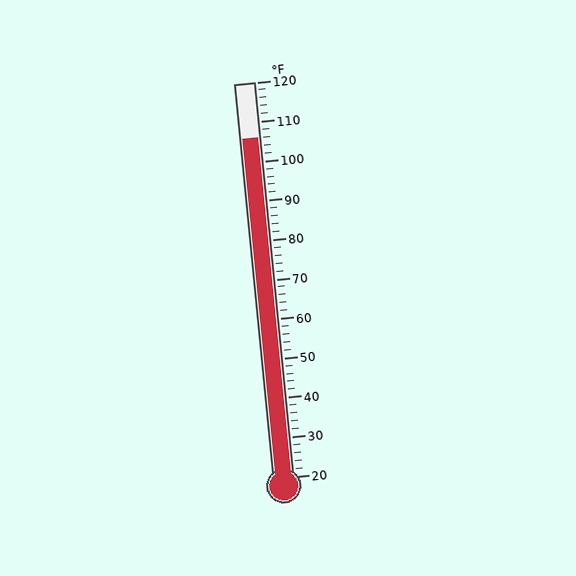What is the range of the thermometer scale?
The thermometer scale ranges from 20°F to 120°F.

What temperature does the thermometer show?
The thermometer shows approximately 106°F.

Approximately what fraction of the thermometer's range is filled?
The thermometer is filled to approximately 85% of its range.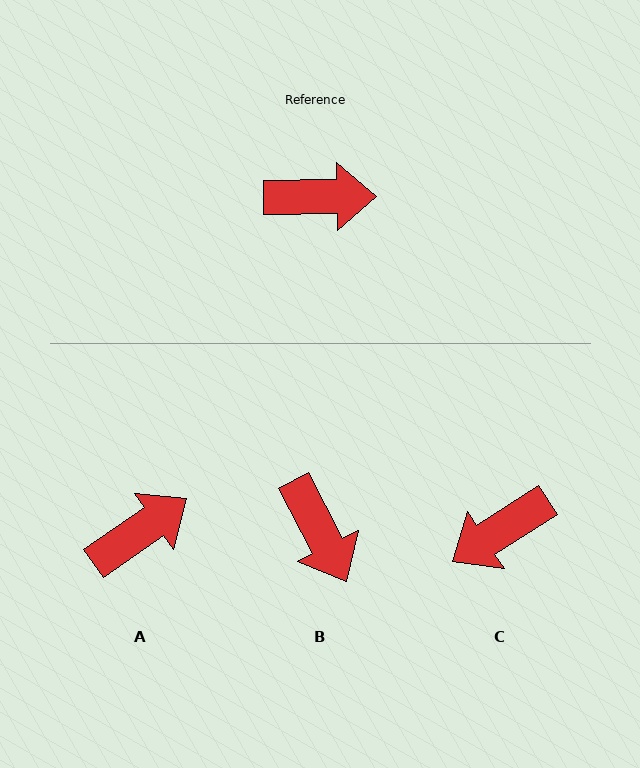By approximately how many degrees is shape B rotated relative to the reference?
Approximately 63 degrees clockwise.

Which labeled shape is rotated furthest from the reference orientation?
C, about 148 degrees away.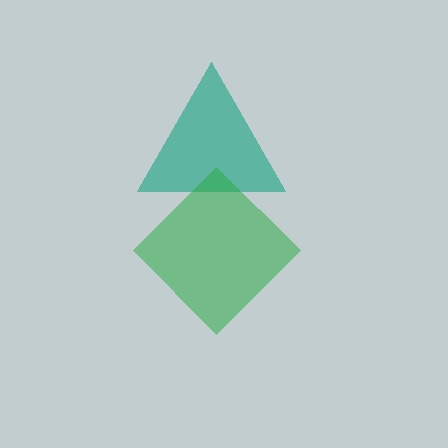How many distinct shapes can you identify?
There are 2 distinct shapes: a teal triangle, a green diamond.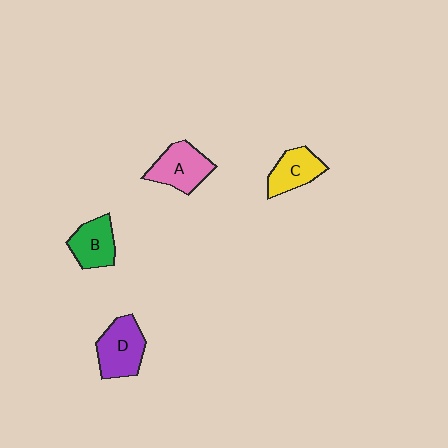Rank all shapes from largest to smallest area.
From largest to smallest: D (purple), A (pink), B (green), C (yellow).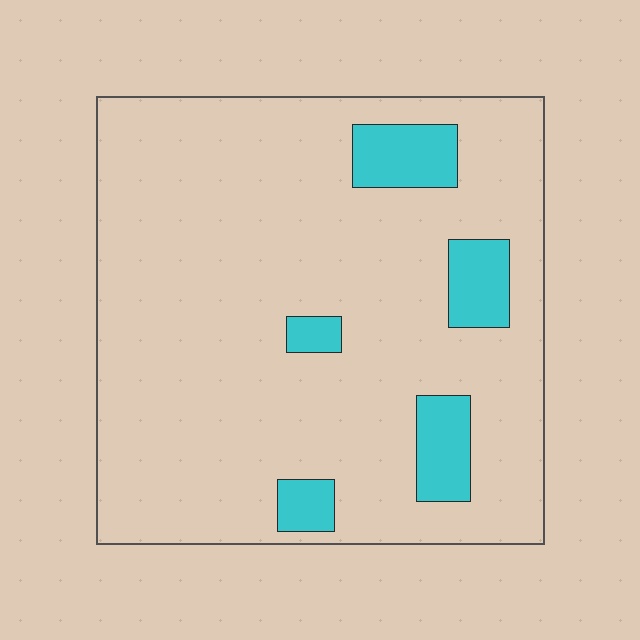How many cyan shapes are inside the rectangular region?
5.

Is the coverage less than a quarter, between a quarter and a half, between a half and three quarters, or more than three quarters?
Less than a quarter.